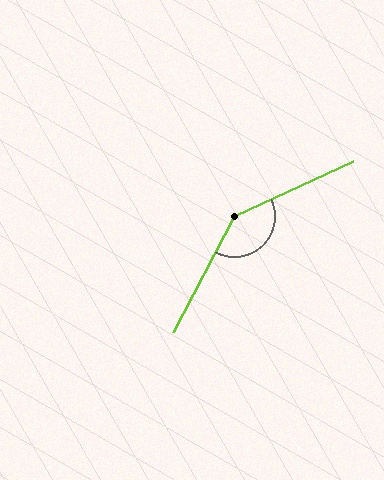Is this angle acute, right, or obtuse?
It is obtuse.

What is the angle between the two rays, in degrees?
Approximately 143 degrees.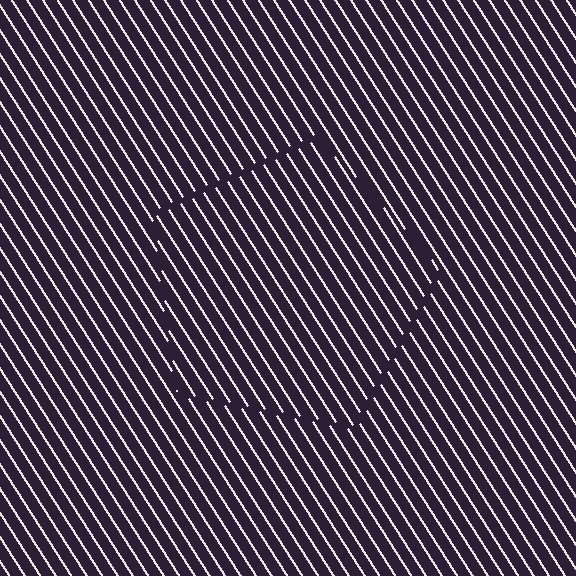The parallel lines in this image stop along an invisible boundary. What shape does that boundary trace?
An illusory pentagon. The interior of the shape contains the same grating, shifted by half a period — the contour is defined by the phase discontinuity where line-ends from the inner and outer gratings abut.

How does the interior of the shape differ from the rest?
The interior of the shape contains the same grating, shifted by half a period — the contour is defined by the phase discontinuity where line-ends from the inner and outer gratings abut.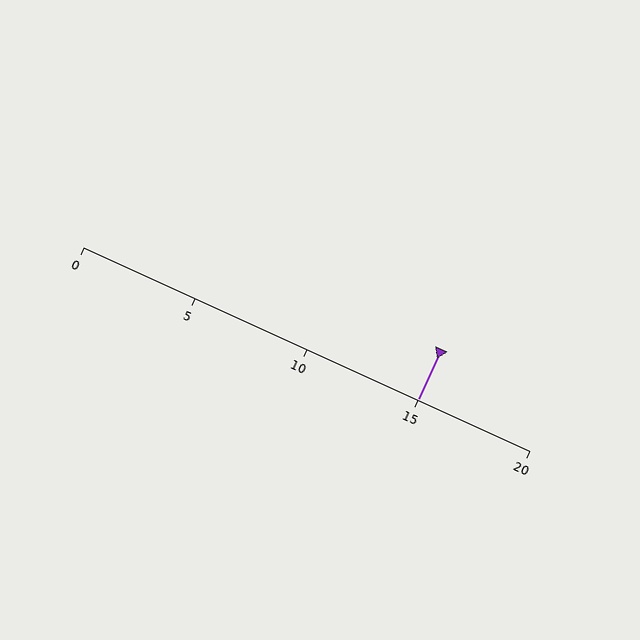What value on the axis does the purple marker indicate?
The marker indicates approximately 15.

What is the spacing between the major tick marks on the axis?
The major ticks are spaced 5 apart.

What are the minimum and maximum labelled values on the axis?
The axis runs from 0 to 20.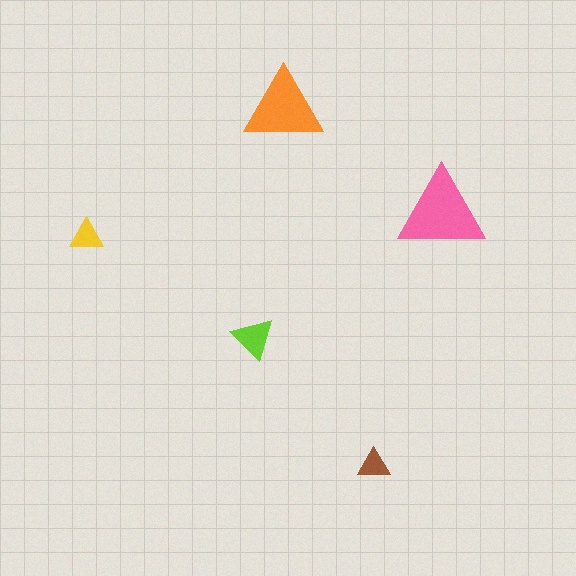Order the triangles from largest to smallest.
the pink one, the orange one, the lime one, the yellow one, the brown one.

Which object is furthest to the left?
The yellow triangle is leftmost.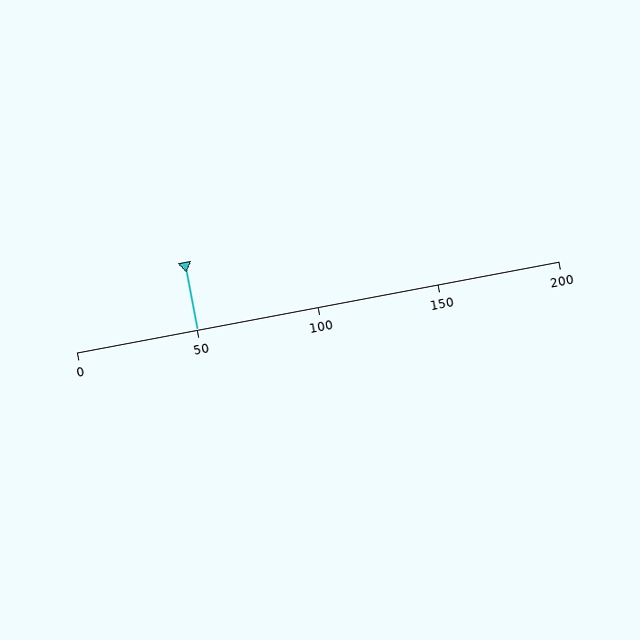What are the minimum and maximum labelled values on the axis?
The axis runs from 0 to 200.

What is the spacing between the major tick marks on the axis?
The major ticks are spaced 50 apart.